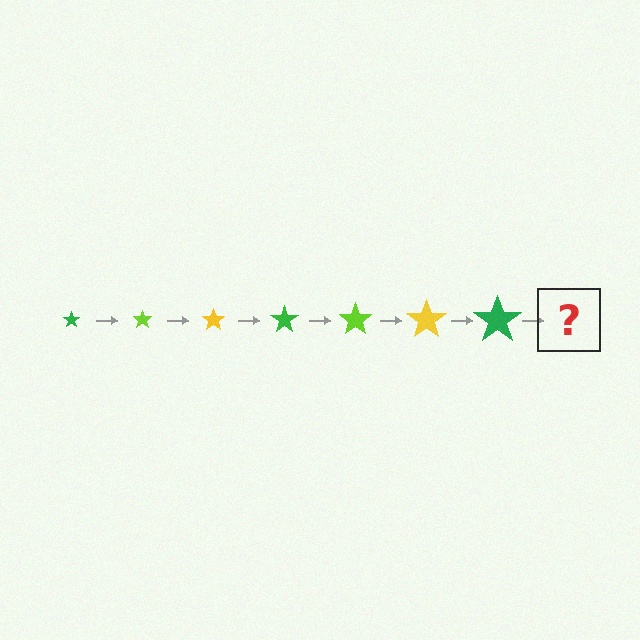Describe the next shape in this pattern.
It should be a lime star, larger than the previous one.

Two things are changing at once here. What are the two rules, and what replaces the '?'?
The two rules are that the star grows larger each step and the color cycles through green, lime, and yellow. The '?' should be a lime star, larger than the previous one.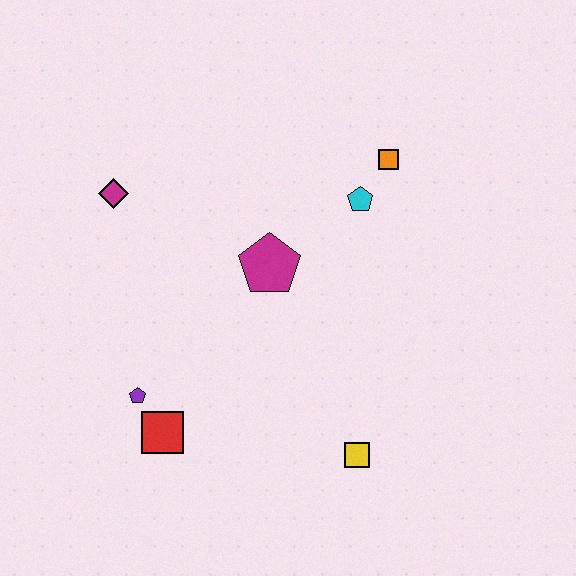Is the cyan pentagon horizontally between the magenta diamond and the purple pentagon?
No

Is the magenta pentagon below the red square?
No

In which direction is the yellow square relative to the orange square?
The yellow square is below the orange square.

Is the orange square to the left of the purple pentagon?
No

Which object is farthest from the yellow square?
The magenta diamond is farthest from the yellow square.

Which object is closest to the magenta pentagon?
The cyan pentagon is closest to the magenta pentagon.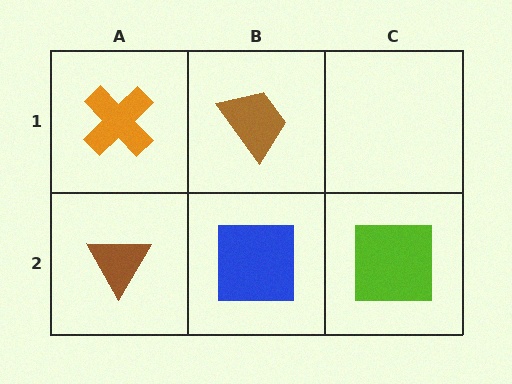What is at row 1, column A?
An orange cross.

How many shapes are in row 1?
2 shapes.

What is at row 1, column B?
A brown trapezoid.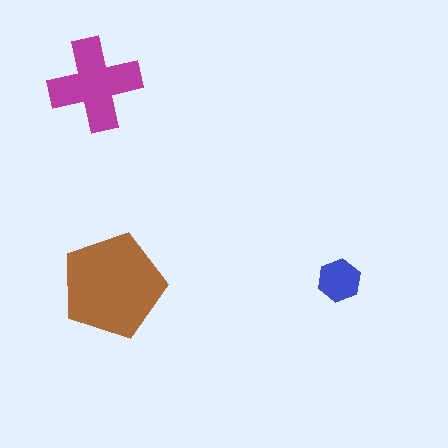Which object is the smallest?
The blue hexagon.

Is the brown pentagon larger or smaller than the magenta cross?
Larger.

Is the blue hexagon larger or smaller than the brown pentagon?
Smaller.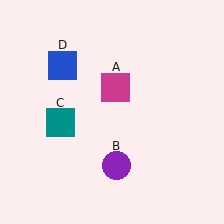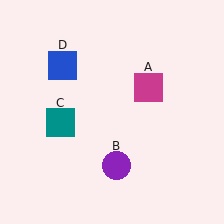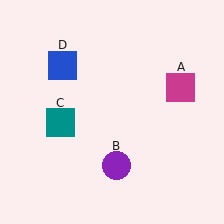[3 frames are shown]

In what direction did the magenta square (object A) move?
The magenta square (object A) moved right.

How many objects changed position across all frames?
1 object changed position: magenta square (object A).